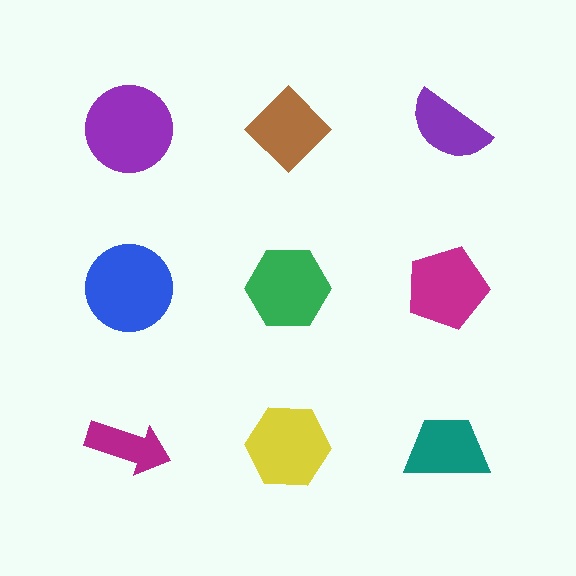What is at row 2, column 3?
A magenta pentagon.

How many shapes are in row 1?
3 shapes.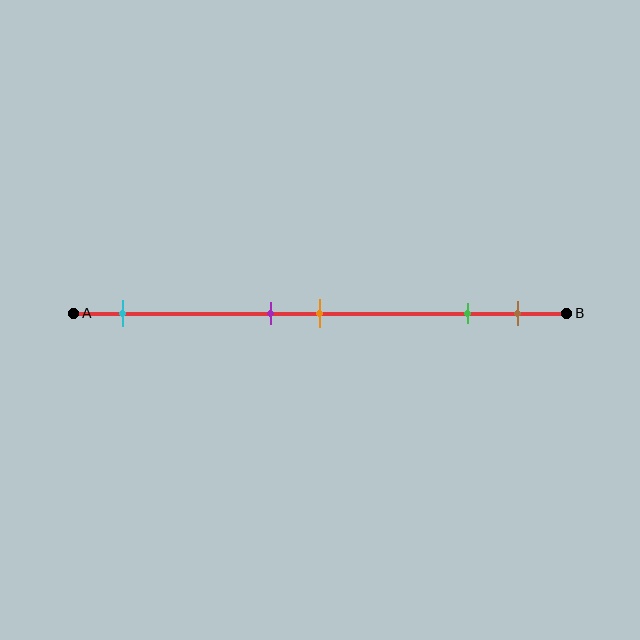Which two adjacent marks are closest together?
The purple and orange marks are the closest adjacent pair.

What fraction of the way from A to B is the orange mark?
The orange mark is approximately 50% (0.5) of the way from A to B.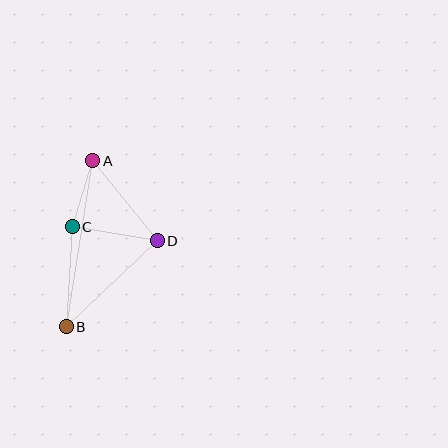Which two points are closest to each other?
Points A and C are closest to each other.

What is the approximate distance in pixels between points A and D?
The distance between A and D is approximately 103 pixels.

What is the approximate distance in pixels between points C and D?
The distance between C and D is approximately 87 pixels.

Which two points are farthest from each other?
Points A and B are farthest from each other.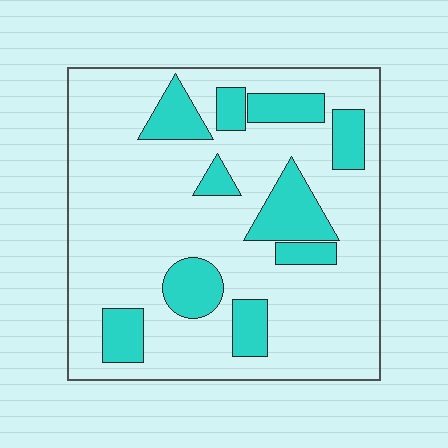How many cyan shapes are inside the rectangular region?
10.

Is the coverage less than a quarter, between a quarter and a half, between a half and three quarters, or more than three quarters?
Less than a quarter.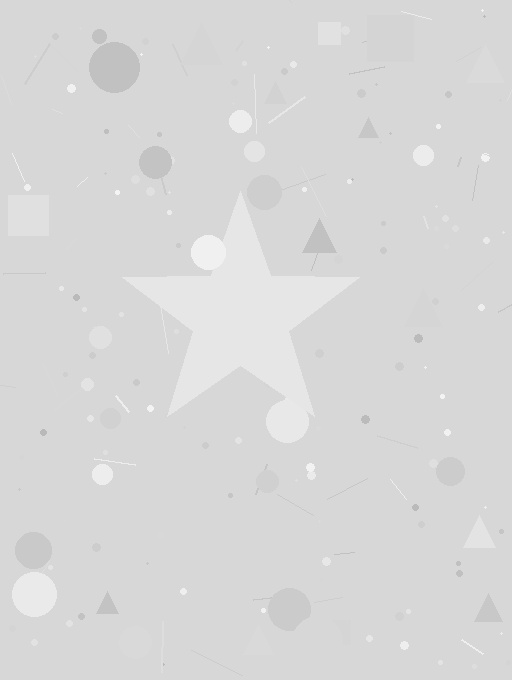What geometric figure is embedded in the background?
A star is embedded in the background.